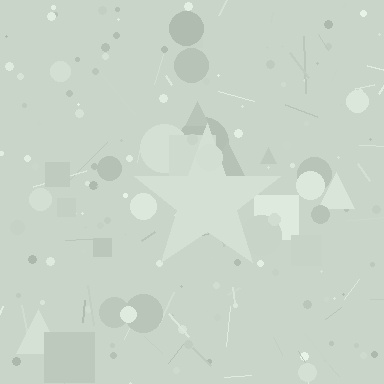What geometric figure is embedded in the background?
A star is embedded in the background.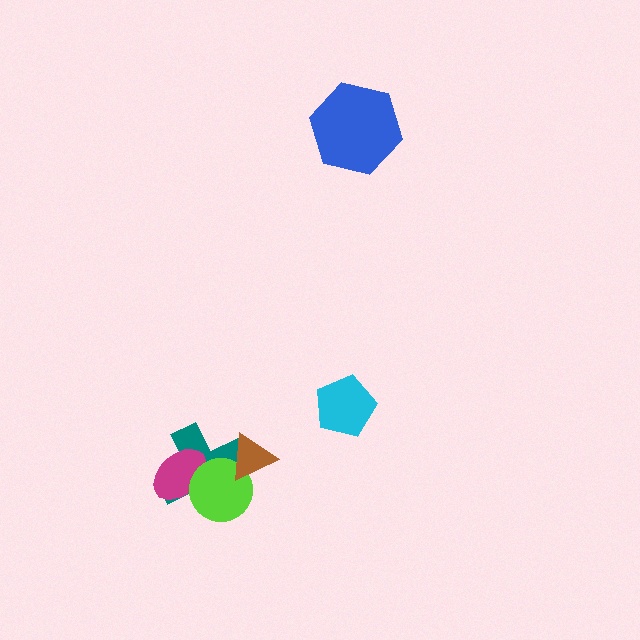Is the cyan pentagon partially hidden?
No, no other shape covers it.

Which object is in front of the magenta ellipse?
The lime circle is in front of the magenta ellipse.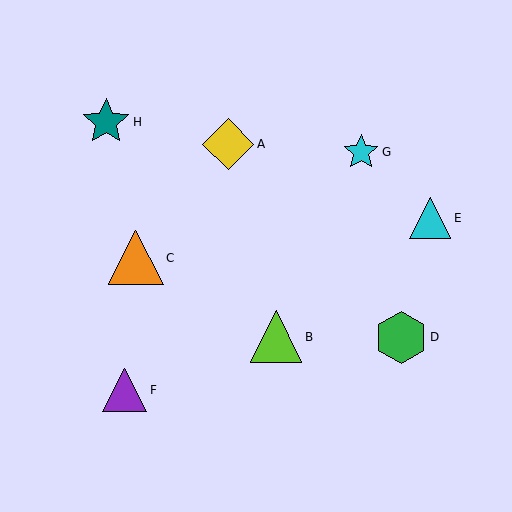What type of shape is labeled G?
Shape G is a cyan star.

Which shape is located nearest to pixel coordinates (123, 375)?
The purple triangle (labeled F) at (125, 390) is nearest to that location.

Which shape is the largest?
The orange triangle (labeled C) is the largest.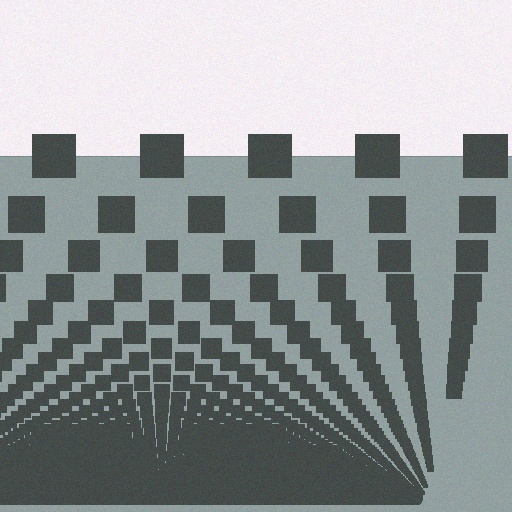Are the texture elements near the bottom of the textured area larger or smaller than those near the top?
Smaller. The gradient is inverted — elements near the bottom are smaller and denser.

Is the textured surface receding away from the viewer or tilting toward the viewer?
The surface appears to tilt toward the viewer. Texture elements get larger and sparser toward the top.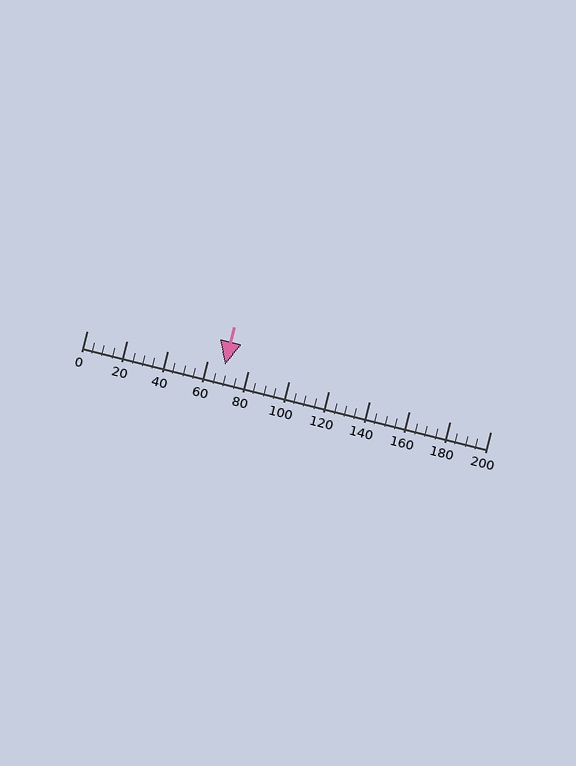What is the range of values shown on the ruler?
The ruler shows values from 0 to 200.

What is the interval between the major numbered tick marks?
The major tick marks are spaced 20 units apart.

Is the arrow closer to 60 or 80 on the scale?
The arrow is closer to 60.